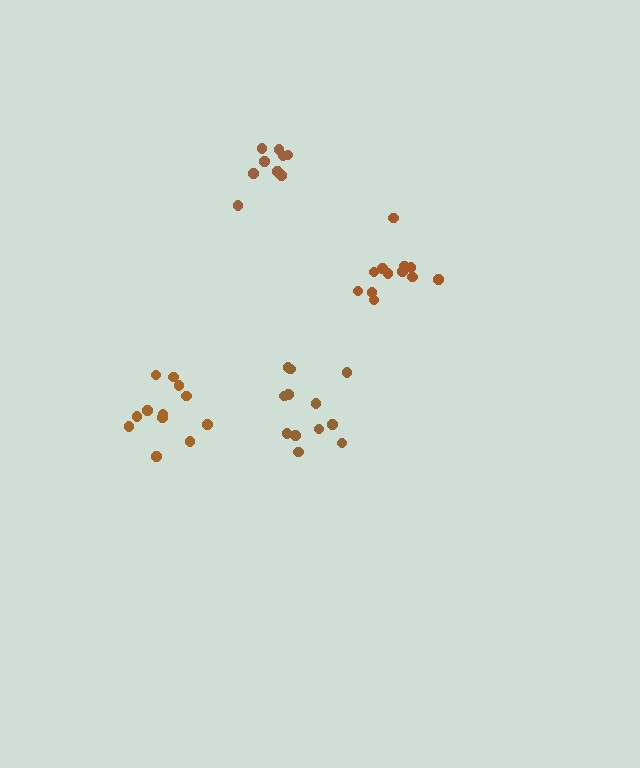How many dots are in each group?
Group 1: 12 dots, Group 2: 12 dots, Group 3: 12 dots, Group 4: 9 dots (45 total).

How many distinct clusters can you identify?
There are 4 distinct clusters.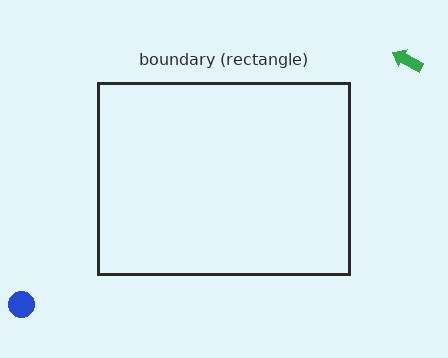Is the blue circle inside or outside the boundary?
Outside.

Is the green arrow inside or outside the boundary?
Outside.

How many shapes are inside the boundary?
0 inside, 2 outside.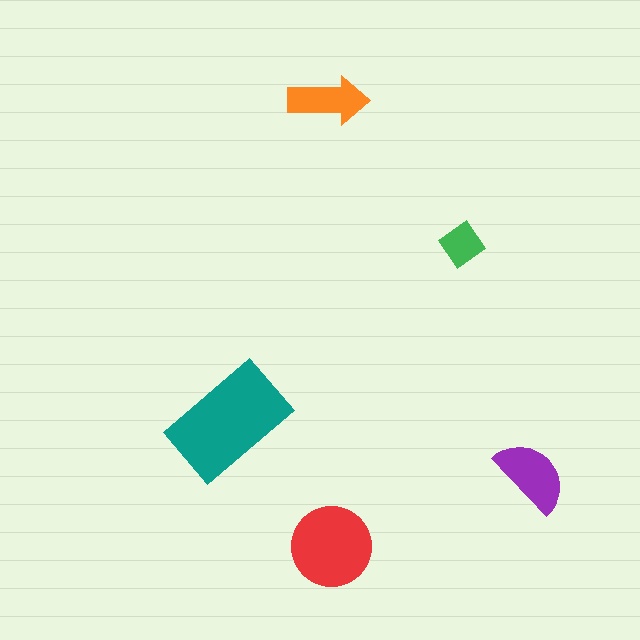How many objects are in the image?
There are 5 objects in the image.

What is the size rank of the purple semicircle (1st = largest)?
3rd.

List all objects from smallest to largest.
The green diamond, the orange arrow, the purple semicircle, the red circle, the teal rectangle.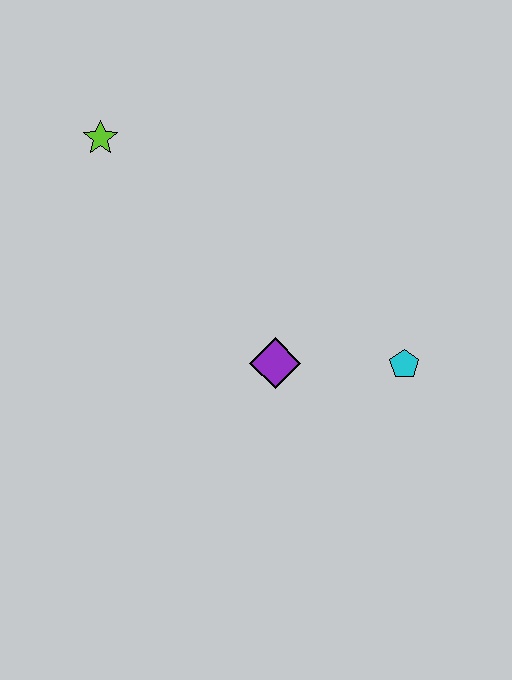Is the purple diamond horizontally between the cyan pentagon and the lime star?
Yes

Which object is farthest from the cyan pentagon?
The lime star is farthest from the cyan pentagon.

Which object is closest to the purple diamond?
The cyan pentagon is closest to the purple diamond.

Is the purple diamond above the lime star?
No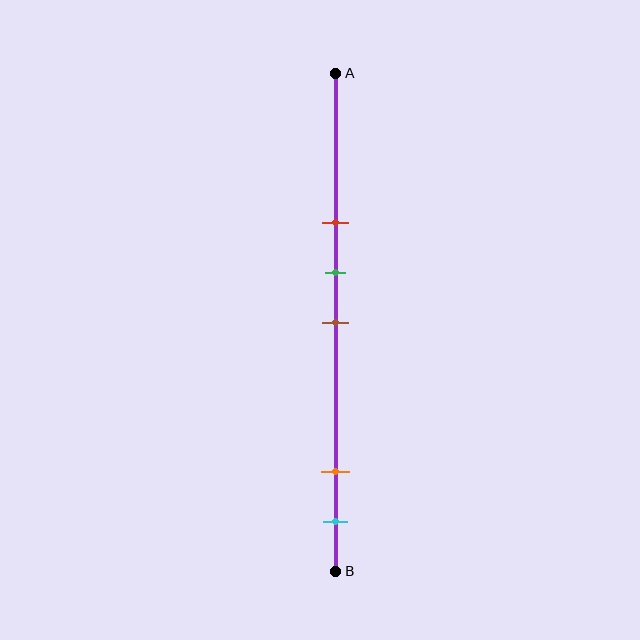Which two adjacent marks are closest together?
The green and brown marks are the closest adjacent pair.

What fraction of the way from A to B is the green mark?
The green mark is approximately 40% (0.4) of the way from A to B.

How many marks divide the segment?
There are 5 marks dividing the segment.